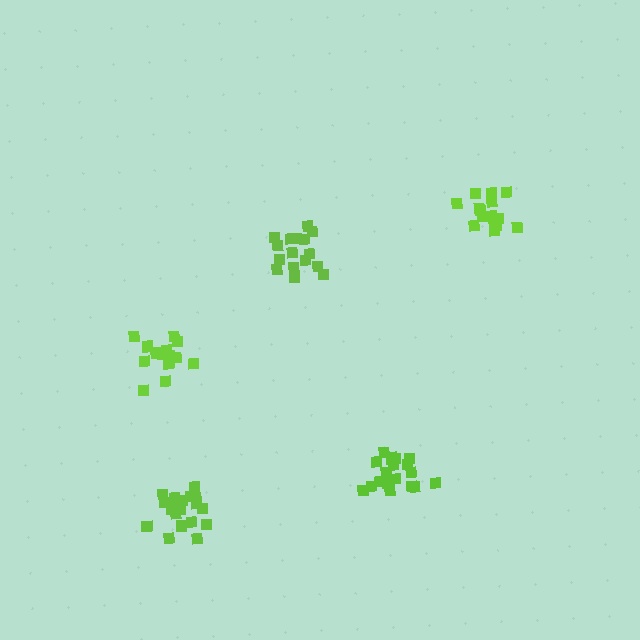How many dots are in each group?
Group 1: 19 dots, Group 2: 15 dots, Group 3: 16 dots, Group 4: 19 dots, Group 5: 16 dots (85 total).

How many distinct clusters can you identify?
There are 5 distinct clusters.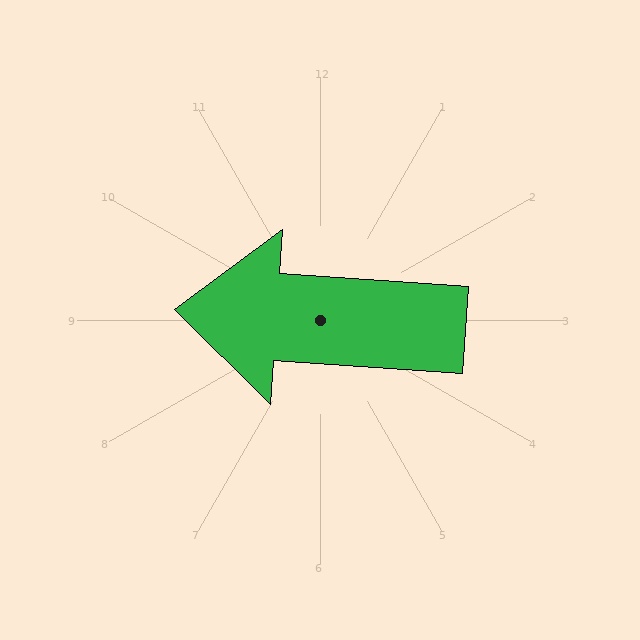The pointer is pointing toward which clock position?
Roughly 9 o'clock.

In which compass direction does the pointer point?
West.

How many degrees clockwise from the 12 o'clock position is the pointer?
Approximately 274 degrees.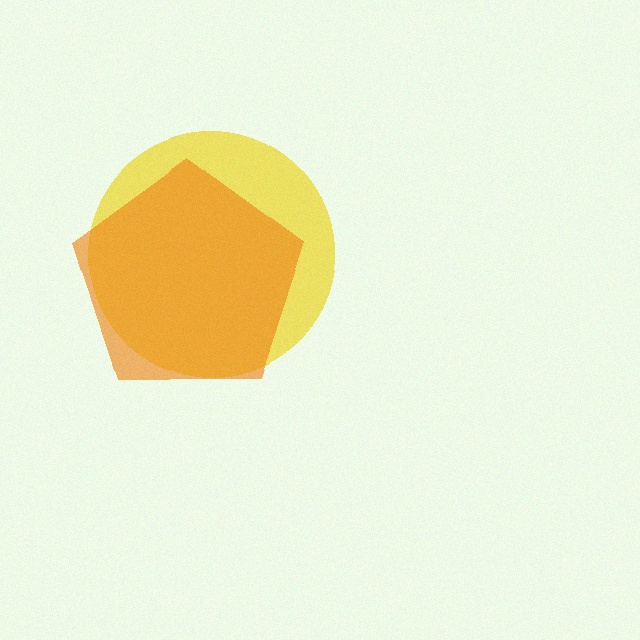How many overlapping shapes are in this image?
There are 2 overlapping shapes in the image.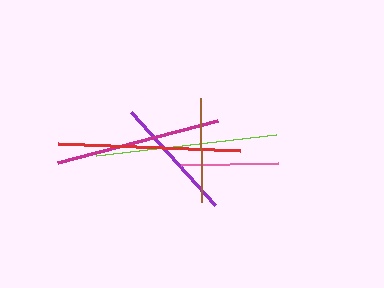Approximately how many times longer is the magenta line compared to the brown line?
The magenta line is approximately 1.6 times the length of the brown line.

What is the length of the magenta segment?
The magenta segment is approximately 165 pixels long.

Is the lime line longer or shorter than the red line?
The red line is longer than the lime line.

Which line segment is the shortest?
The pink line is the shortest at approximately 97 pixels.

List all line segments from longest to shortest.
From longest to shortest: red, lime, magenta, purple, brown, pink.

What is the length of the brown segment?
The brown segment is approximately 104 pixels long.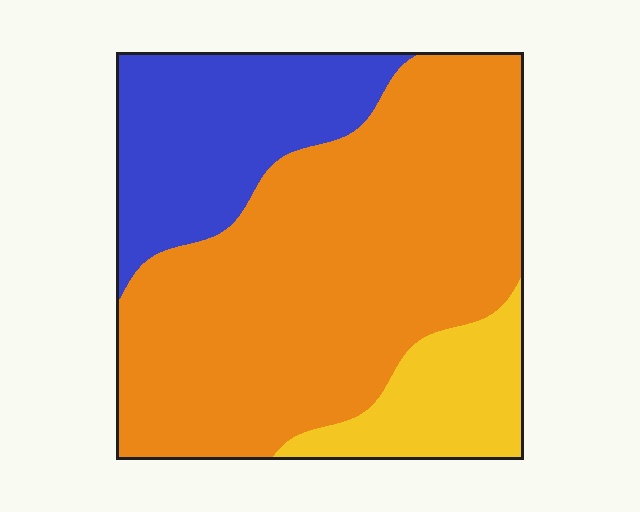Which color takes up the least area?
Yellow, at roughly 15%.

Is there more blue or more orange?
Orange.